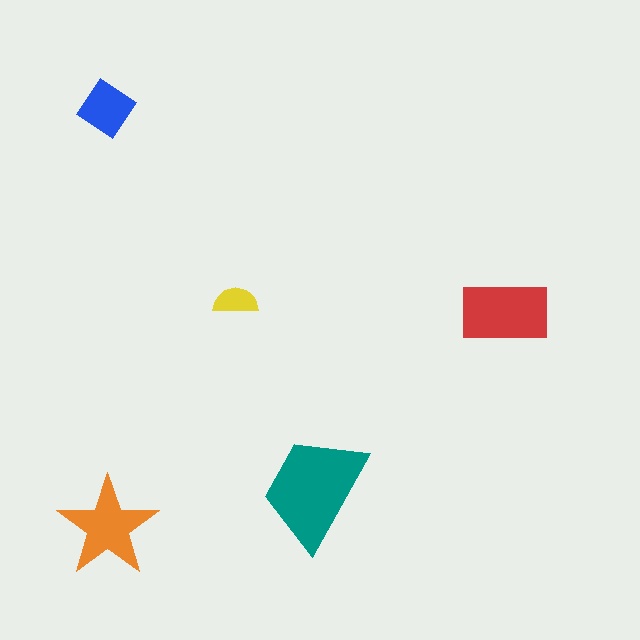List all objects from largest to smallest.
The teal trapezoid, the red rectangle, the orange star, the blue diamond, the yellow semicircle.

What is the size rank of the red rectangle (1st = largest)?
2nd.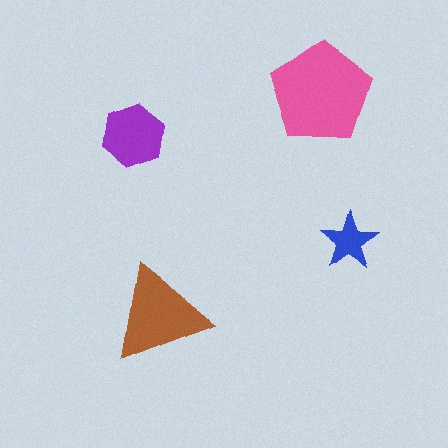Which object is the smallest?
The blue star.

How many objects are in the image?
There are 4 objects in the image.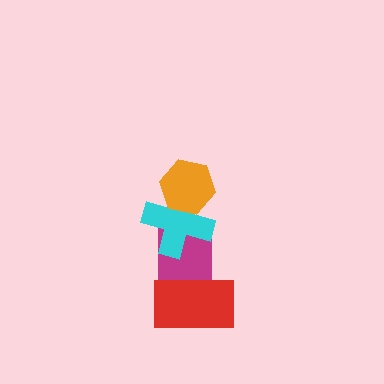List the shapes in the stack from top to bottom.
From top to bottom: the orange hexagon, the cyan cross, the magenta square, the red rectangle.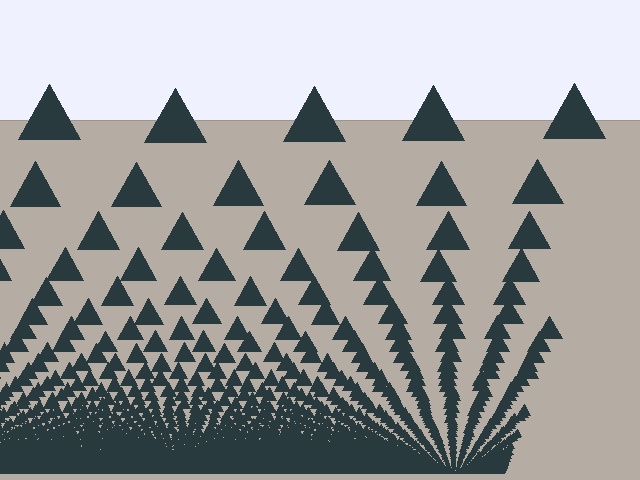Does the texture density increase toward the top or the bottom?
Density increases toward the bottom.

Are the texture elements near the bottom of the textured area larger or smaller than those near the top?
Smaller. The gradient is inverted — elements near the bottom are smaller and denser.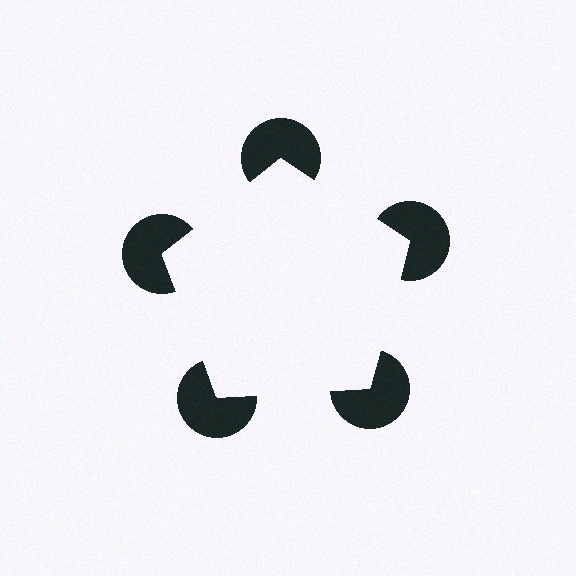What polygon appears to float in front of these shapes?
An illusory pentagon — its edges are inferred from the aligned wedge cuts in the pac-man discs, not physically drawn.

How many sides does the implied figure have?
5 sides.